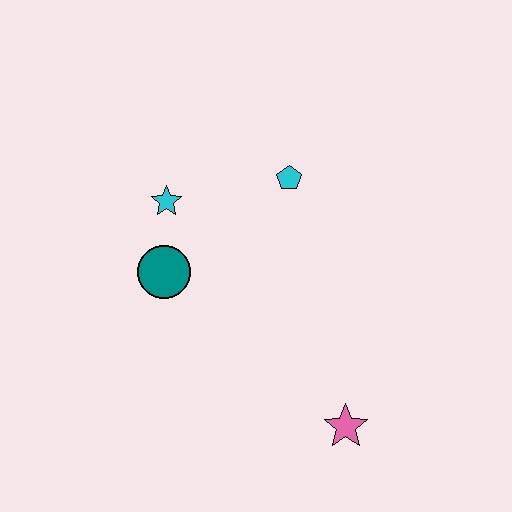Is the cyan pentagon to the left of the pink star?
Yes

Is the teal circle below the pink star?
No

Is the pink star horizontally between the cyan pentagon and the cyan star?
No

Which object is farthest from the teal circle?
The pink star is farthest from the teal circle.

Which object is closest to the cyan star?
The teal circle is closest to the cyan star.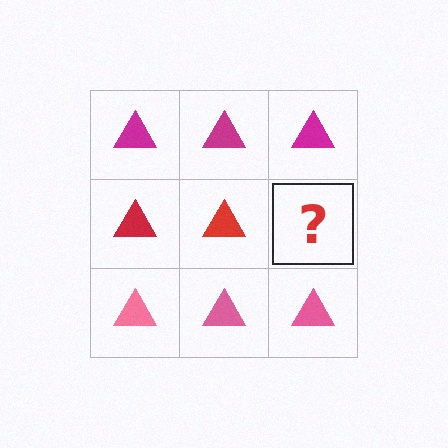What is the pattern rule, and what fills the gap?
The rule is that each row has a consistent color. The gap should be filled with a red triangle.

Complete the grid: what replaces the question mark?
The question mark should be replaced with a red triangle.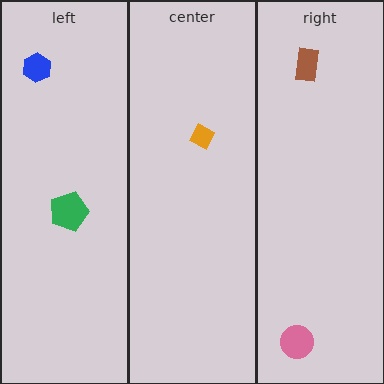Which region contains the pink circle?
The right region.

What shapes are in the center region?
The orange diamond.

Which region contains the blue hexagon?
The left region.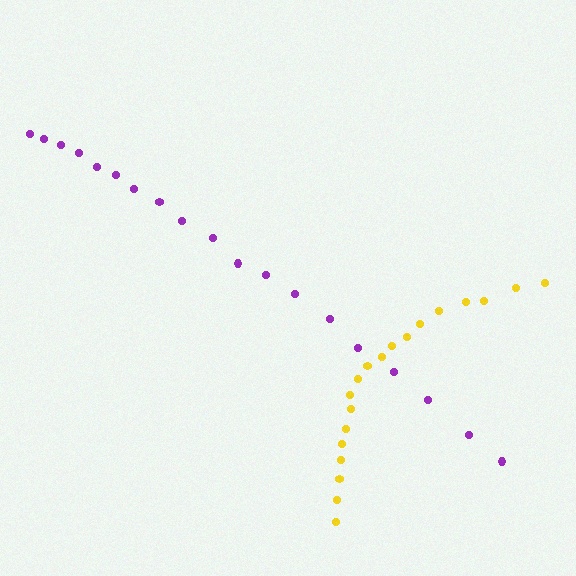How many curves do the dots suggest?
There are 2 distinct paths.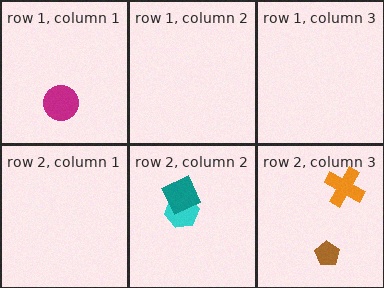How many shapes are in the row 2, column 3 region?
2.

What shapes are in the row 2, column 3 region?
The brown pentagon, the orange cross.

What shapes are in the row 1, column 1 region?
The magenta circle.